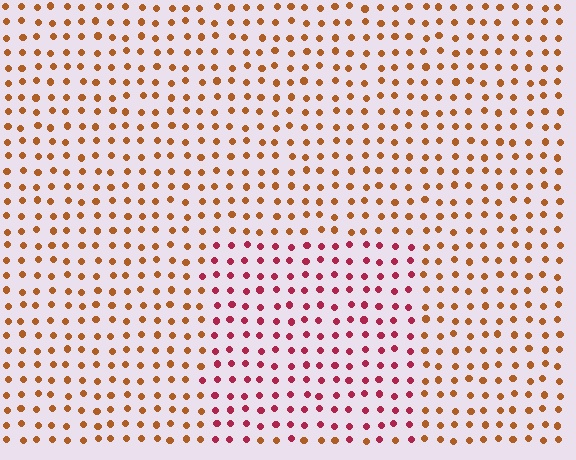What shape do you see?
I see a rectangle.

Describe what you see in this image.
The image is filled with small brown elements in a uniform arrangement. A rectangle-shaped region is visible where the elements are tinted to a slightly different hue, forming a subtle color boundary.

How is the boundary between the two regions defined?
The boundary is defined purely by a slight shift in hue (about 43 degrees). Spacing, size, and orientation are identical on both sides.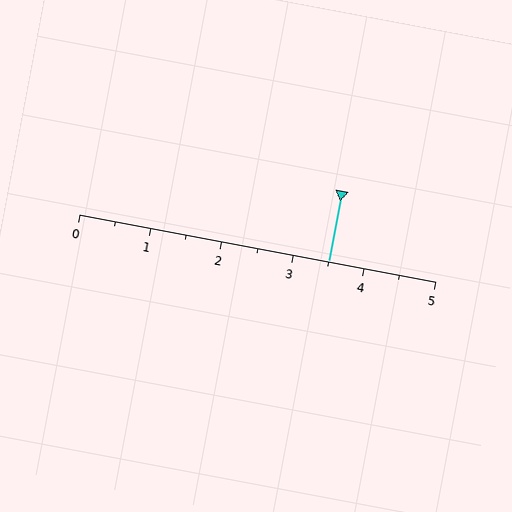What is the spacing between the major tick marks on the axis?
The major ticks are spaced 1 apart.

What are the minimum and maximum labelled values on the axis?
The axis runs from 0 to 5.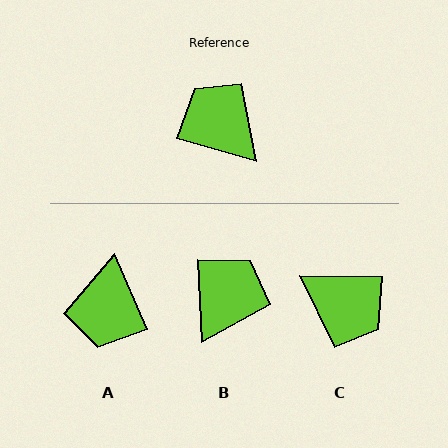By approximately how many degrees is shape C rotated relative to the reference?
Approximately 165 degrees clockwise.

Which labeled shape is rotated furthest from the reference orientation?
C, about 165 degrees away.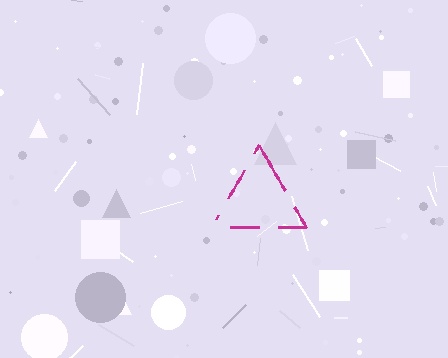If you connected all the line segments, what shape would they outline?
They would outline a triangle.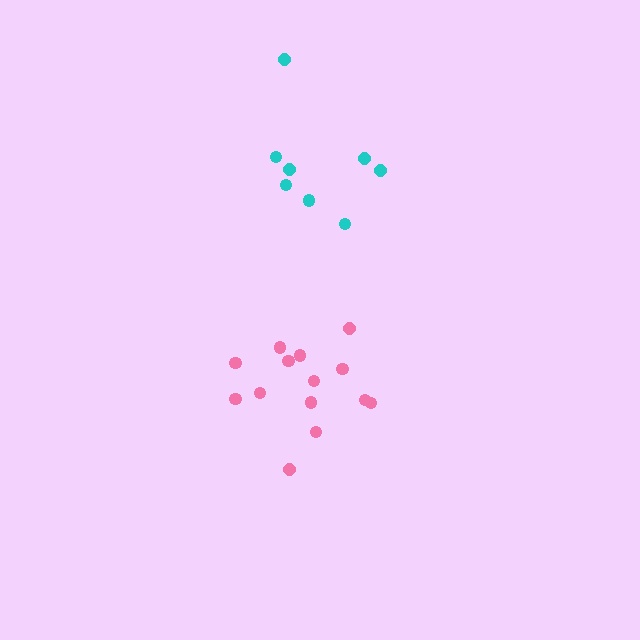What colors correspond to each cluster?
The clusters are colored: pink, cyan.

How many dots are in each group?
Group 1: 14 dots, Group 2: 8 dots (22 total).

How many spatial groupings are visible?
There are 2 spatial groupings.